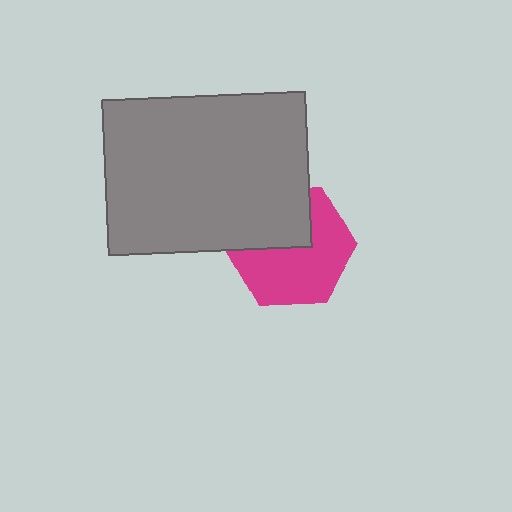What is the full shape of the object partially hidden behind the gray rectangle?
The partially hidden object is a magenta hexagon.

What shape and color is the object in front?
The object in front is a gray rectangle.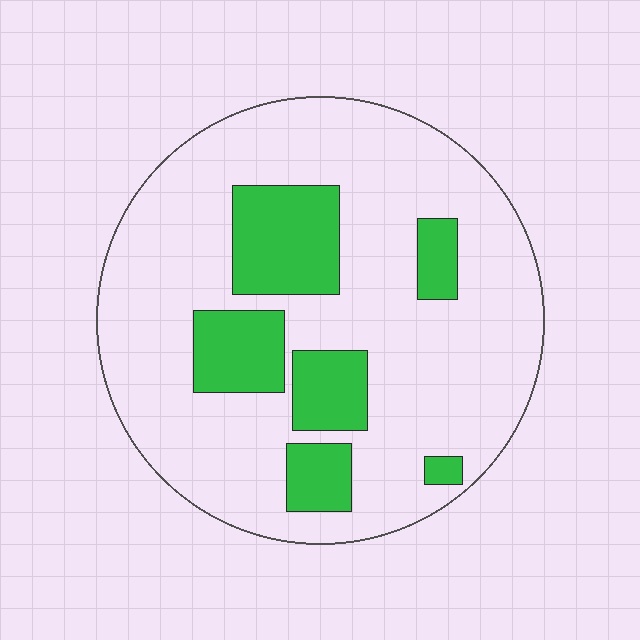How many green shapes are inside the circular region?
6.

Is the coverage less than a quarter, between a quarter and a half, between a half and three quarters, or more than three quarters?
Less than a quarter.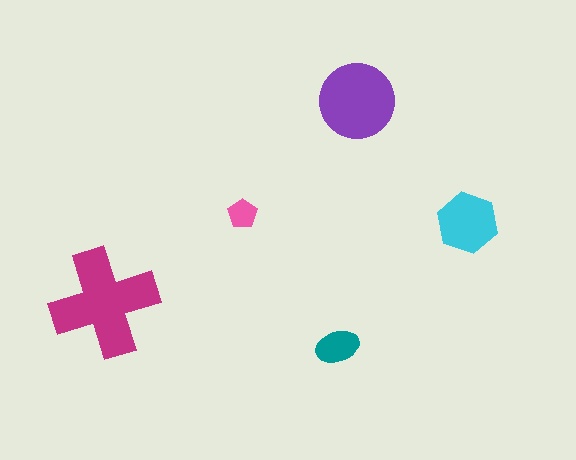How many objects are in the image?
There are 5 objects in the image.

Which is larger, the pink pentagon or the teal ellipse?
The teal ellipse.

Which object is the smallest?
The pink pentagon.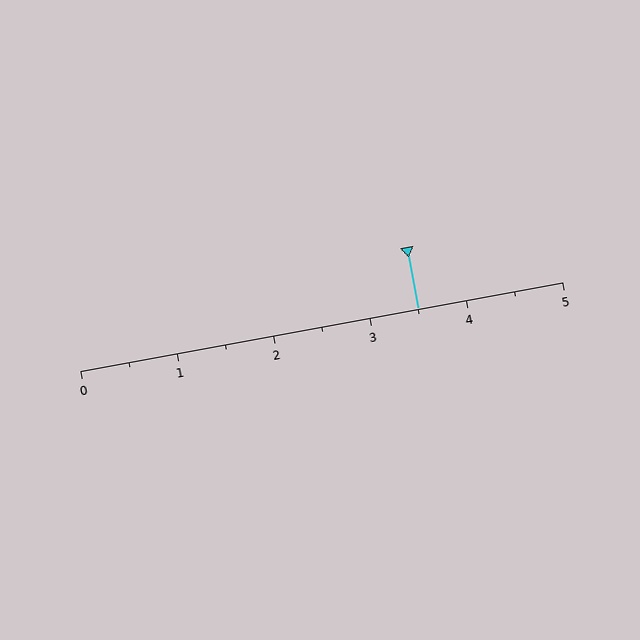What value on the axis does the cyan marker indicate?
The marker indicates approximately 3.5.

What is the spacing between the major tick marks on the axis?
The major ticks are spaced 1 apart.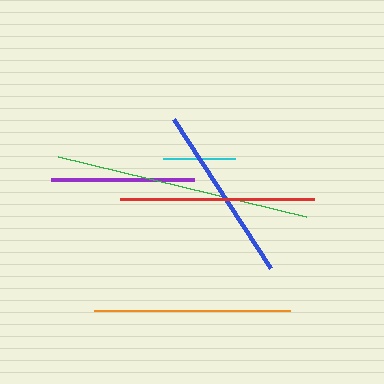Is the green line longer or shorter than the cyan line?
The green line is longer than the cyan line.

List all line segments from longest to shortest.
From longest to shortest: green, orange, red, blue, purple, cyan.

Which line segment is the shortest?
The cyan line is the shortest at approximately 72 pixels.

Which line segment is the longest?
The green line is the longest at approximately 256 pixels.